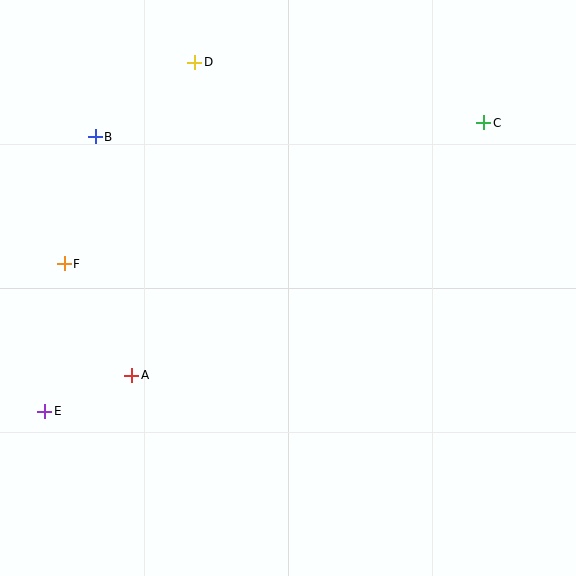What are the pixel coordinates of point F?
Point F is at (64, 264).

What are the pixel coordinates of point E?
Point E is at (45, 411).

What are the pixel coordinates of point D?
Point D is at (195, 62).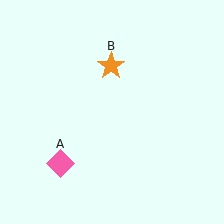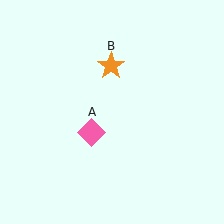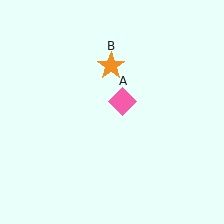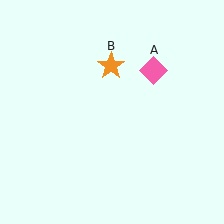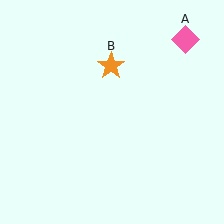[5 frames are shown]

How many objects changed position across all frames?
1 object changed position: pink diamond (object A).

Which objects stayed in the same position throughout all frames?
Orange star (object B) remained stationary.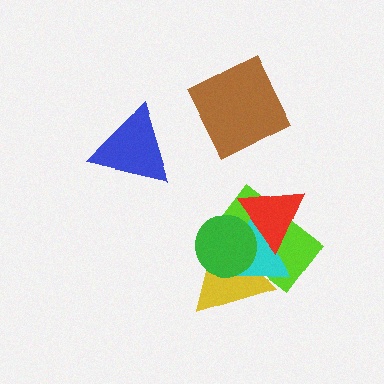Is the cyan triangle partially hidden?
Yes, it is partially covered by another shape.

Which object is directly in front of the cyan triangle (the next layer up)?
The green circle is directly in front of the cyan triangle.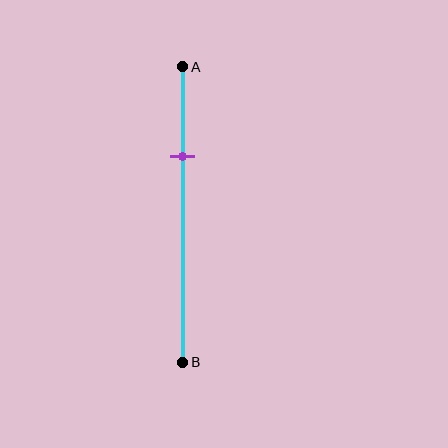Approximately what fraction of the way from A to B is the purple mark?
The purple mark is approximately 30% of the way from A to B.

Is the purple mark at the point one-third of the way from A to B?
Yes, the mark is approximately at the one-third point.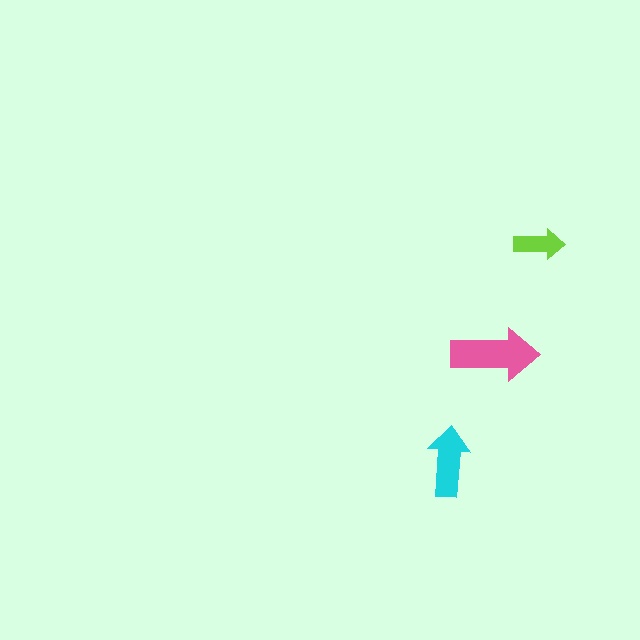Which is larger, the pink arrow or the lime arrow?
The pink one.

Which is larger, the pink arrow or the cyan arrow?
The pink one.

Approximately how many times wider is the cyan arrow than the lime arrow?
About 1.5 times wider.